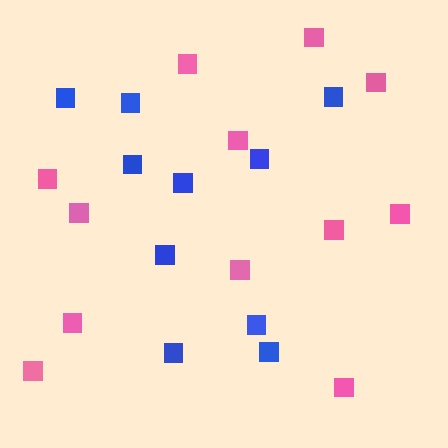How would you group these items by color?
There are 2 groups: one group of blue squares (10) and one group of pink squares (12).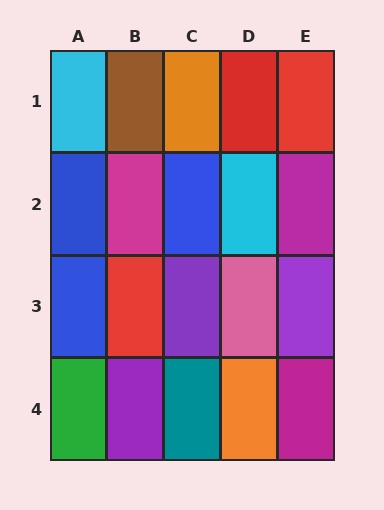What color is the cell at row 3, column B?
Red.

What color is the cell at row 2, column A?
Blue.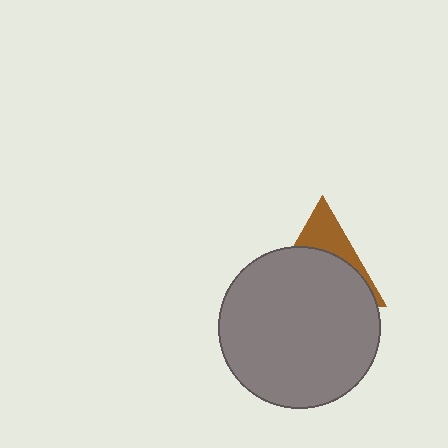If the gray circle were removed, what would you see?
You would see the complete brown triangle.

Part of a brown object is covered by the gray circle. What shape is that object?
It is a triangle.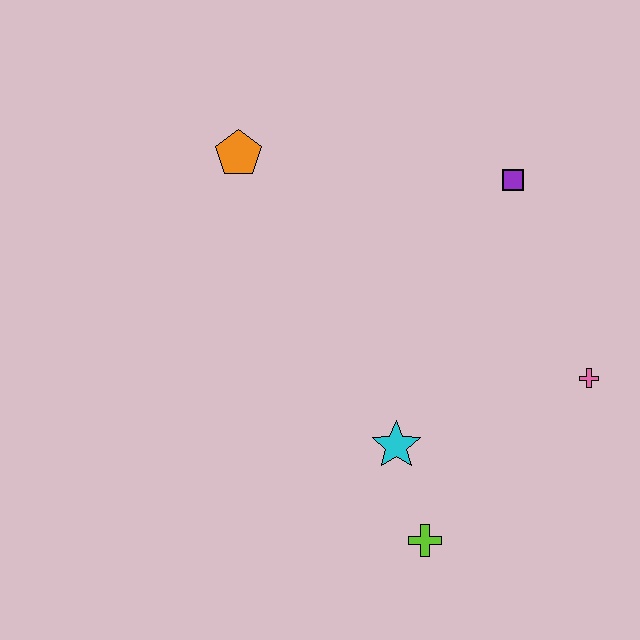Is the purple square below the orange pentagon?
Yes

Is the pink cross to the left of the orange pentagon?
No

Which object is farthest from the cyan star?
The orange pentagon is farthest from the cyan star.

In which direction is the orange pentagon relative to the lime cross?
The orange pentagon is above the lime cross.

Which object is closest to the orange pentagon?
The purple square is closest to the orange pentagon.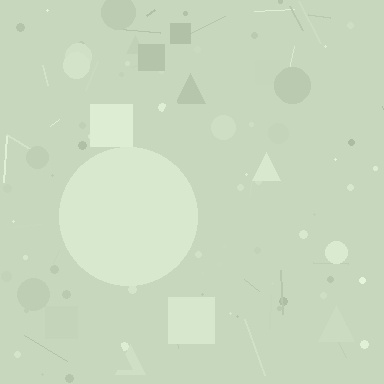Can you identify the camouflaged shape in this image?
The camouflaged shape is a circle.